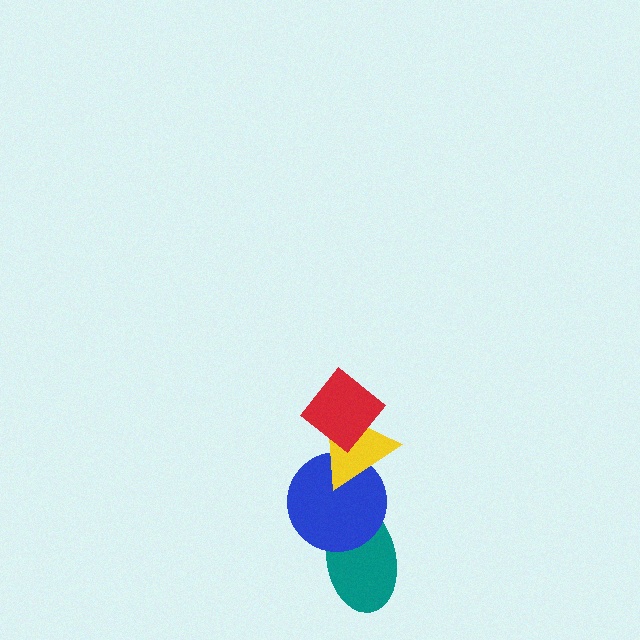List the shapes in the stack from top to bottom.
From top to bottom: the red diamond, the yellow triangle, the blue circle, the teal ellipse.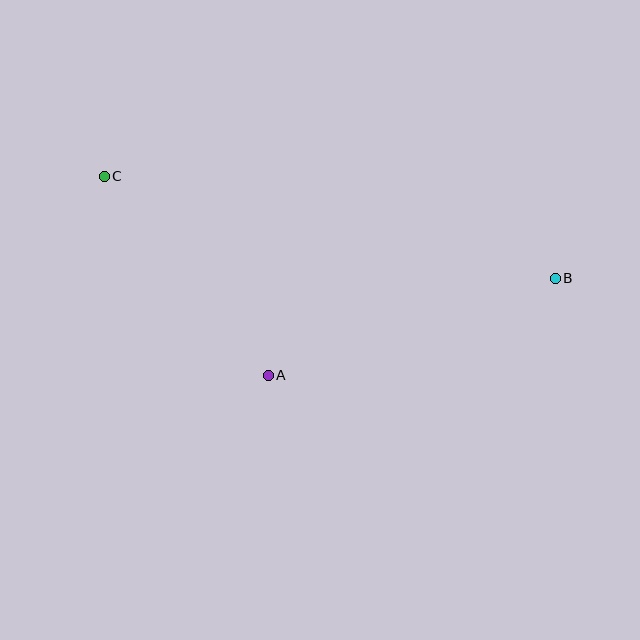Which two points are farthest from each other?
Points B and C are farthest from each other.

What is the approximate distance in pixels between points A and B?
The distance between A and B is approximately 303 pixels.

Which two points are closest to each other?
Points A and C are closest to each other.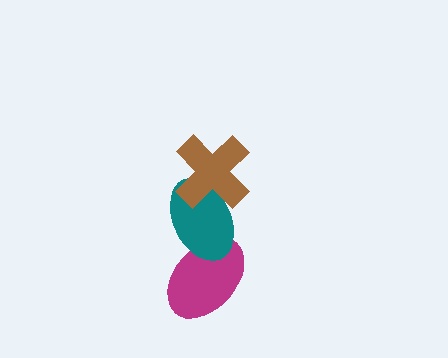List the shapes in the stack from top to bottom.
From top to bottom: the brown cross, the teal ellipse, the magenta ellipse.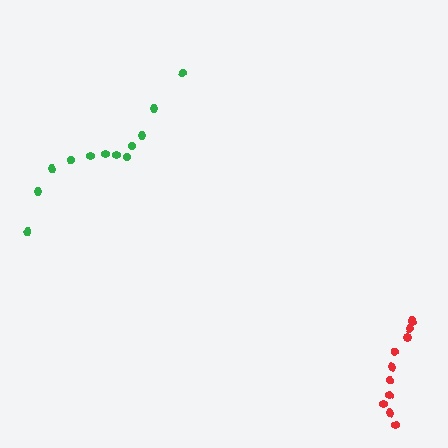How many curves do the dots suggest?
There are 2 distinct paths.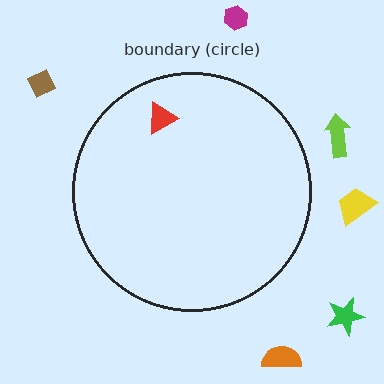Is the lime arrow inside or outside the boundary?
Outside.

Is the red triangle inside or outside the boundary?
Inside.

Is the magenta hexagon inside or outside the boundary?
Outside.